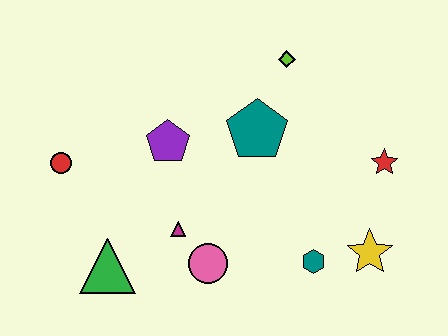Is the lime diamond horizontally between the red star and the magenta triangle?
Yes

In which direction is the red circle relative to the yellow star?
The red circle is to the left of the yellow star.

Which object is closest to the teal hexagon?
The yellow star is closest to the teal hexagon.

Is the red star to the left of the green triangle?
No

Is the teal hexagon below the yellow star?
Yes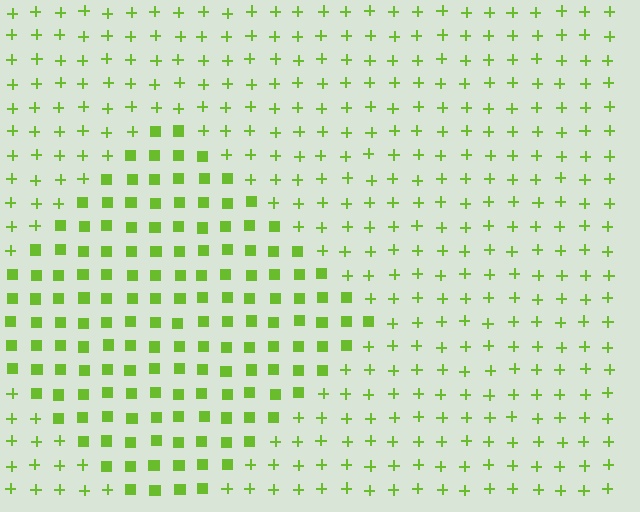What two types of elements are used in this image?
The image uses squares inside the diamond region and plus signs outside it.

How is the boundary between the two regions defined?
The boundary is defined by a change in element shape: squares inside vs. plus signs outside. All elements share the same color and spacing.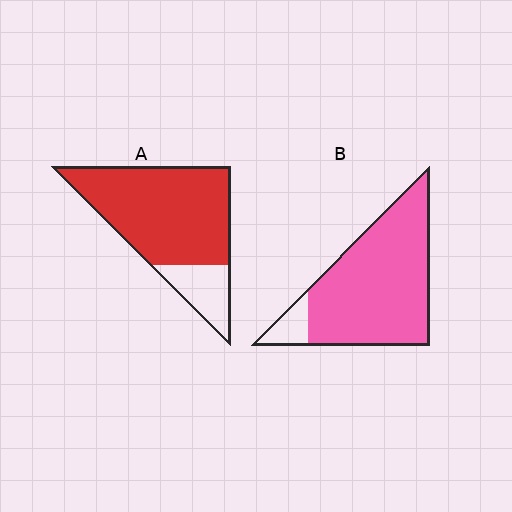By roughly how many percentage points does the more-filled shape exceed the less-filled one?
By roughly 10 percentage points (B over A).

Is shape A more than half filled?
Yes.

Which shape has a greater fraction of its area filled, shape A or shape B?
Shape B.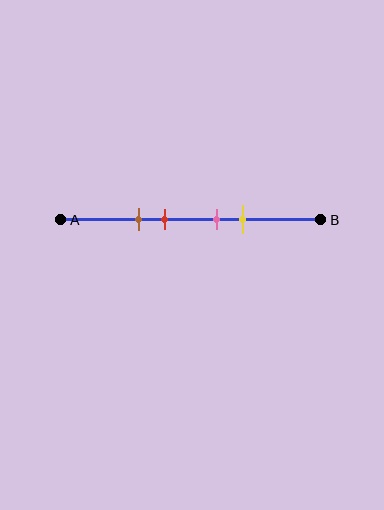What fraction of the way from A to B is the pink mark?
The pink mark is approximately 60% (0.6) of the way from A to B.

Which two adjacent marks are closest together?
The pink and yellow marks are the closest adjacent pair.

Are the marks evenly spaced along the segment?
No, the marks are not evenly spaced.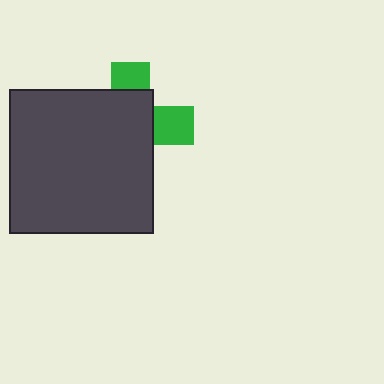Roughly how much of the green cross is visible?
A small part of it is visible (roughly 32%).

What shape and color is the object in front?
The object in front is a dark gray square.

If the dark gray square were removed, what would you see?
You would see the complete green cross.